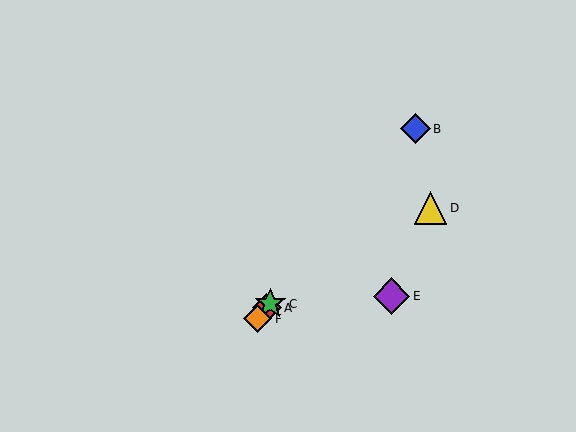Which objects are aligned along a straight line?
Objects A, B, C, F are aligned along a straight line.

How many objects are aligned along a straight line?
4 objects (A, B, C, F) are aligned along a straight line.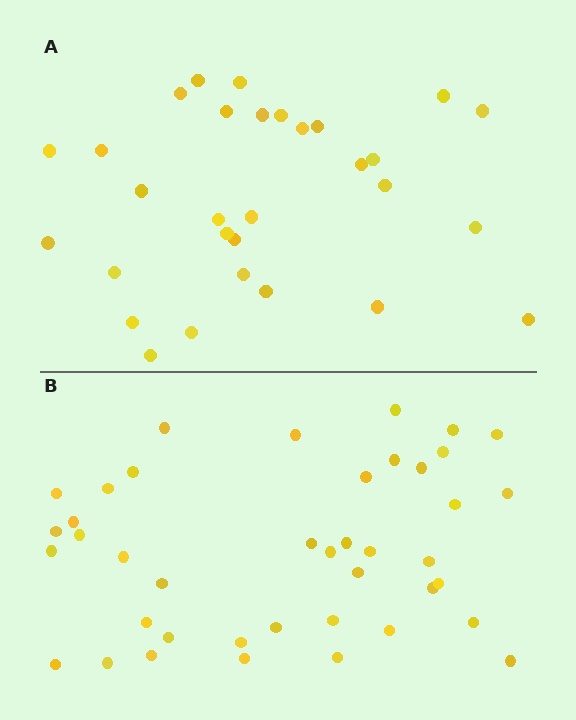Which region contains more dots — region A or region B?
Region B (the bottom region) has more dots.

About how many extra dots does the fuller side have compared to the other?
Region B has roughly 12 or so more dots than region A.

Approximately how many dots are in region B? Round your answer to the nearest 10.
About 40 dots. (The exact count is 41, which rounds to 40.)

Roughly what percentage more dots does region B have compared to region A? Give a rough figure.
About 35% more.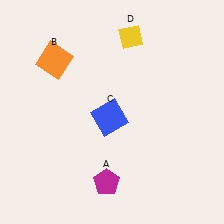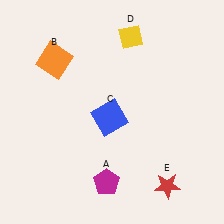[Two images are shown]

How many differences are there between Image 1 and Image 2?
There is 1 difference between the two images.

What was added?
A red star (E) was added in Image 2.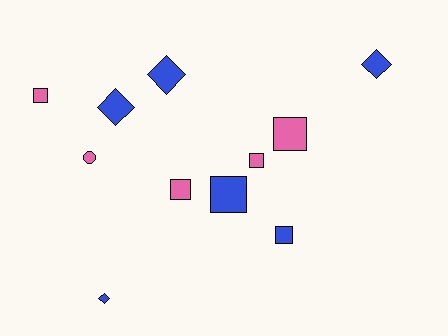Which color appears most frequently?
Blue, with 6 objects.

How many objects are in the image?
There are 11 objects.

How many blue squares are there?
There are 2 blue squares.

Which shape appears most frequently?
Square, with 6 objects.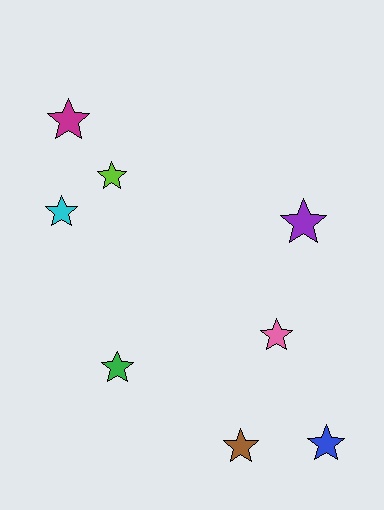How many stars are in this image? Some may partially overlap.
There are 8 stars.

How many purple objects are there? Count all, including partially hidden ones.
There is 1 purple object.